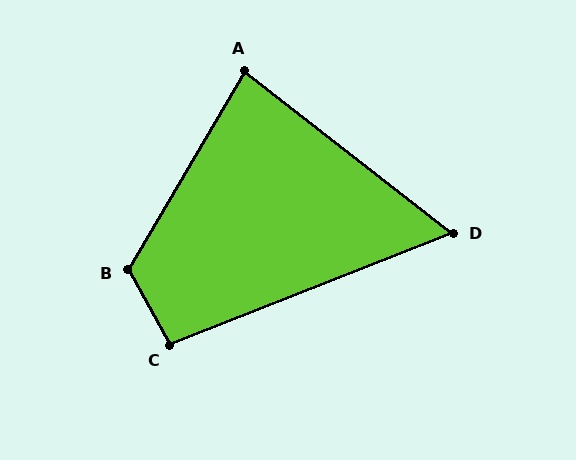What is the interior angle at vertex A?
Approximately 82 degrees (acute).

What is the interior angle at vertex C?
Approximately 98 degrees (obtuse).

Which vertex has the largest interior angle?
B, at approximately 121 degrees.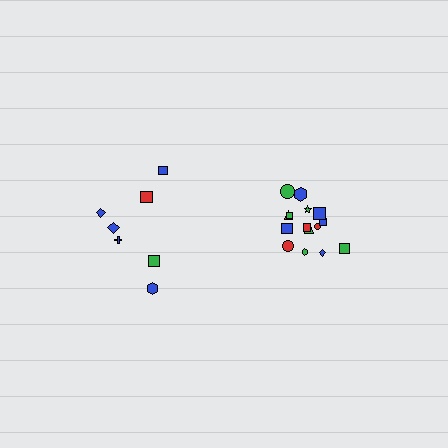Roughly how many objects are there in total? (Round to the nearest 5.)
Roughly 20 objects in total.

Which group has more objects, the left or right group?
The right group.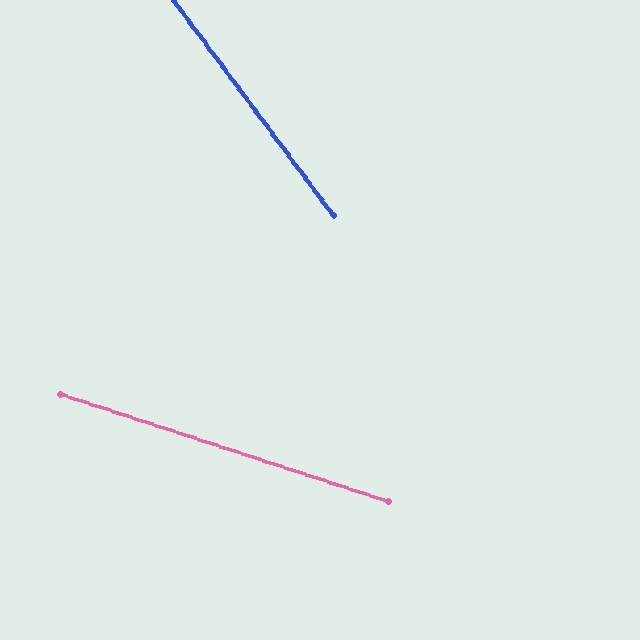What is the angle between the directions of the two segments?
Approximately 35 degrees.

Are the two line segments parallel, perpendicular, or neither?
Neither parallel nor perpendicular — they differ by about 35°.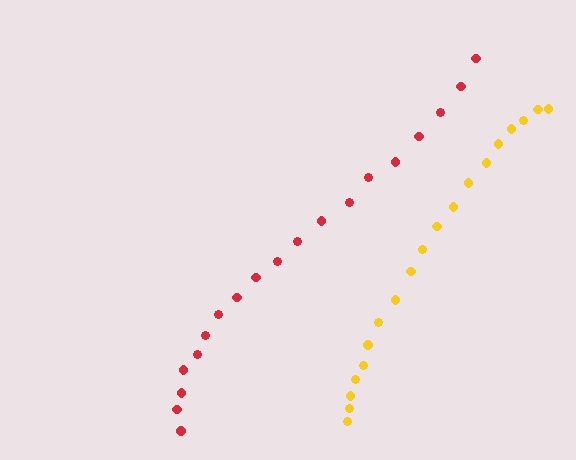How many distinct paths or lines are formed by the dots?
There are 2 distinct paths.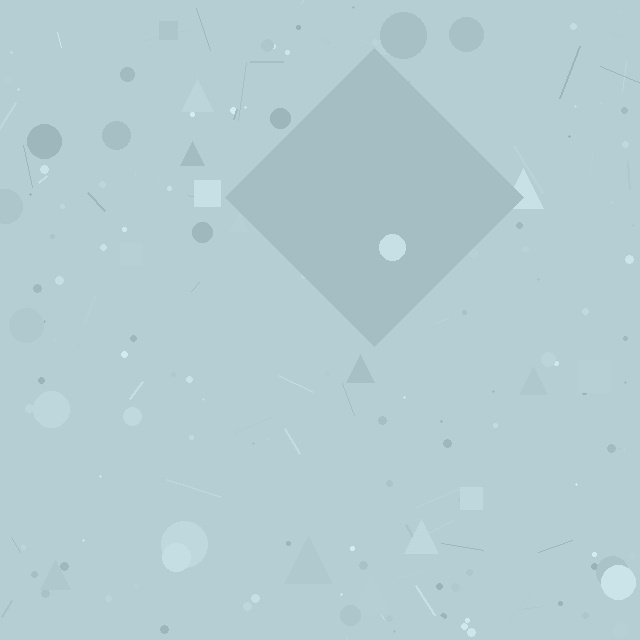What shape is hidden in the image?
A diamond is hidden in the image.